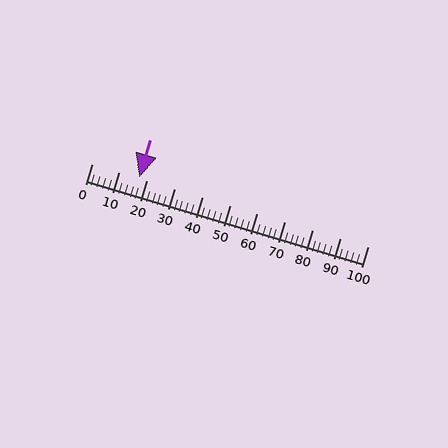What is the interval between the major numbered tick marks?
The major tick marks are spaced 10 units apart.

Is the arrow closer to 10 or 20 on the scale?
The arrow is closer to 20.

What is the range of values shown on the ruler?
The ruler shows values from 0 to 100.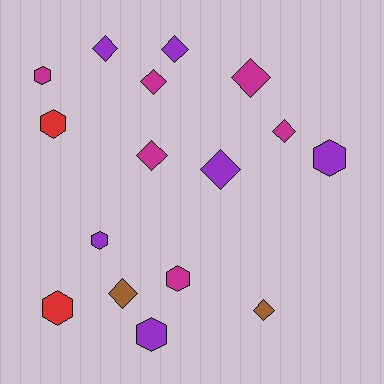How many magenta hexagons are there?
There are 2 magenta hexagons.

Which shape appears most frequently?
Diamond, with 9 objects.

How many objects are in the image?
There are 16 objects.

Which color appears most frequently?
Magenta, with 6 objects.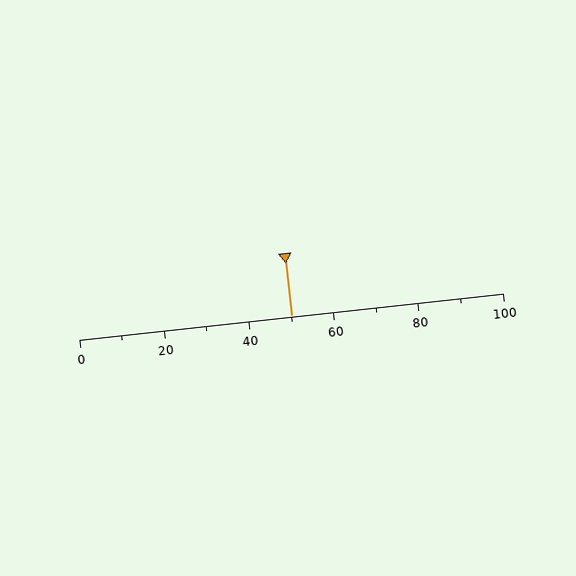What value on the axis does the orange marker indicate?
The marker indicates approximately 50.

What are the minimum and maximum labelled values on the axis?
The axis runs from 0 to 100.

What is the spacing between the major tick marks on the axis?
The major ticks are spaced 20 apart.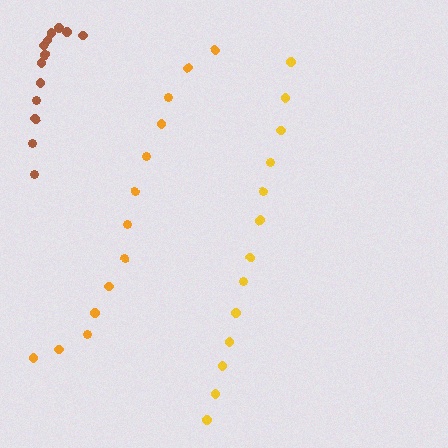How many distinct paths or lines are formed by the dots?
There are 3 distinct paths.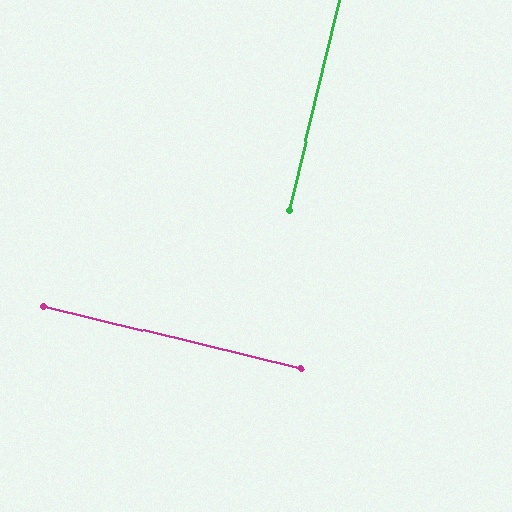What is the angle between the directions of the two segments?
Approximately 90 degrees.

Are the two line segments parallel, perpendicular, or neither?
Perpendicular — they meet at approximately 90°.